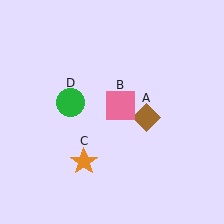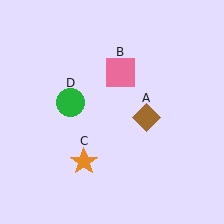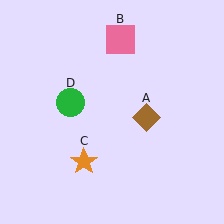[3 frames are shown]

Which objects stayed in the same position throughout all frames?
Brown diamond (object A) and orange star (object C) and green circle (object D) remained stationary.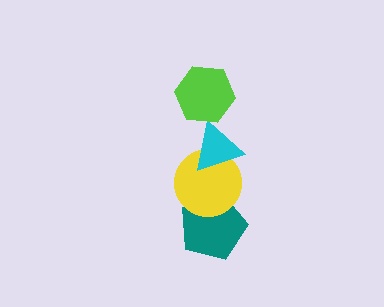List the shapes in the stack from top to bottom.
From top to bottom: the lime hexagon, the cyan triangle, the yellow circle, the teal pentagon.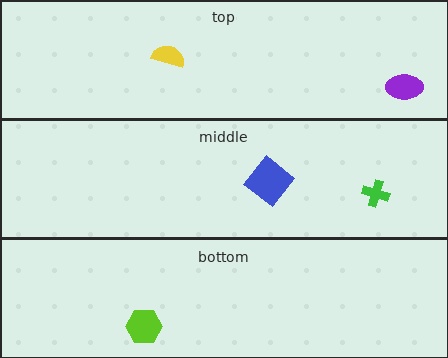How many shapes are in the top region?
2.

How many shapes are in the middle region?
2.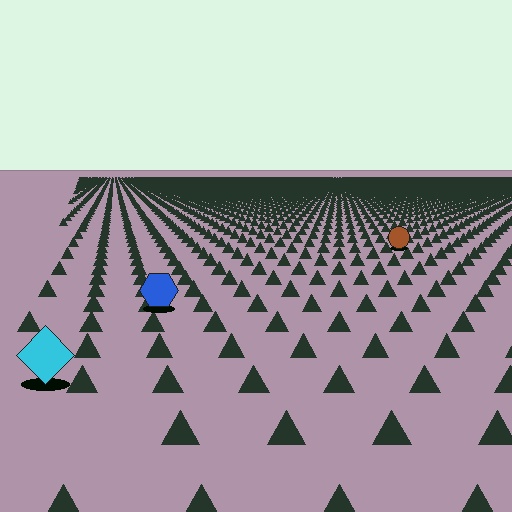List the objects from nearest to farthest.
From nearest to farthest: the cyan diamond, the blue hexagon, the brown circle.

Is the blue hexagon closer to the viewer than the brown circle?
Yes. The blue hexagon is closer — you can tell from the texture gradient: the ground texture is coarser near it.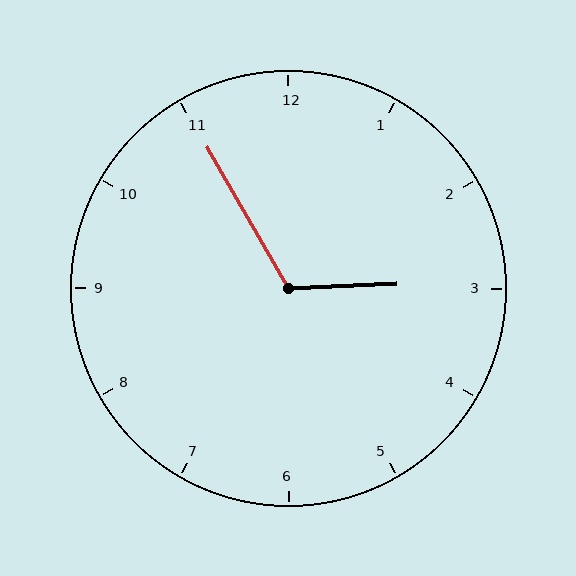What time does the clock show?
2:55.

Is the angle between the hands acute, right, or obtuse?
It is obtuse.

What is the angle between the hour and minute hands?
Approximately 118 degrees.